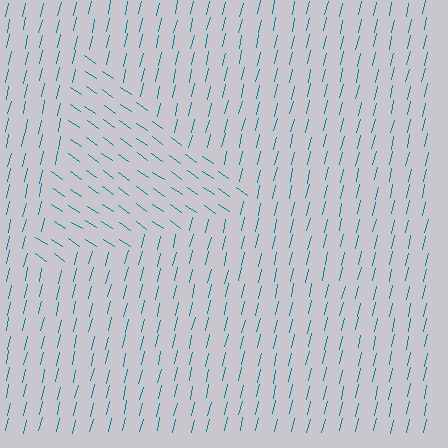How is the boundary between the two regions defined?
The boundary is defined purely by a change in line orientation (approximately 69 degrees difference). All lines are the same color and thickness.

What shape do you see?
I see a triangle.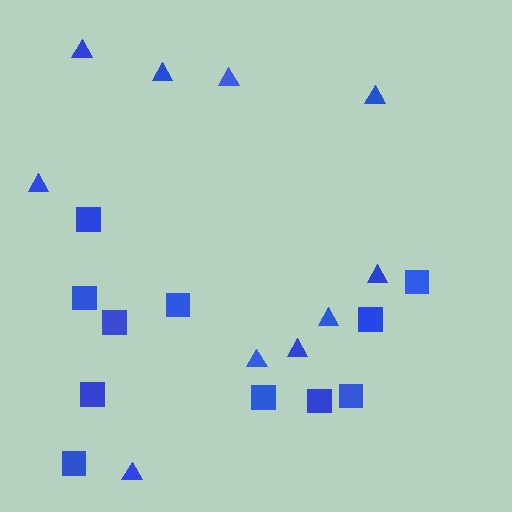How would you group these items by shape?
There are 2 groups: one group of squares (11) and one group of triangles (10).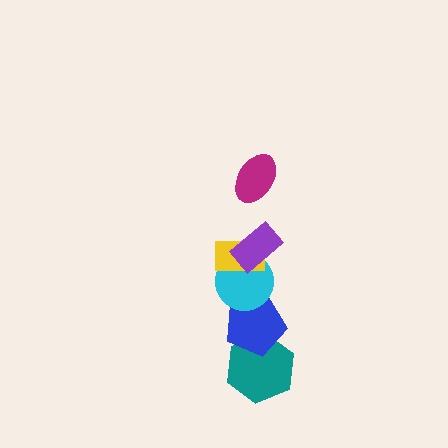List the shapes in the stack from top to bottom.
From top to bottom: the magenta ellipse, the purple rectangle, the yellow rectangle, the cyan circle, the blue pentagon, the teal hexagon.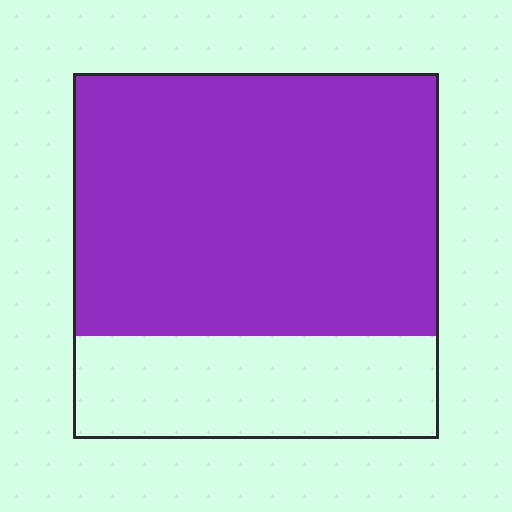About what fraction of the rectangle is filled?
About three quarters (3/4).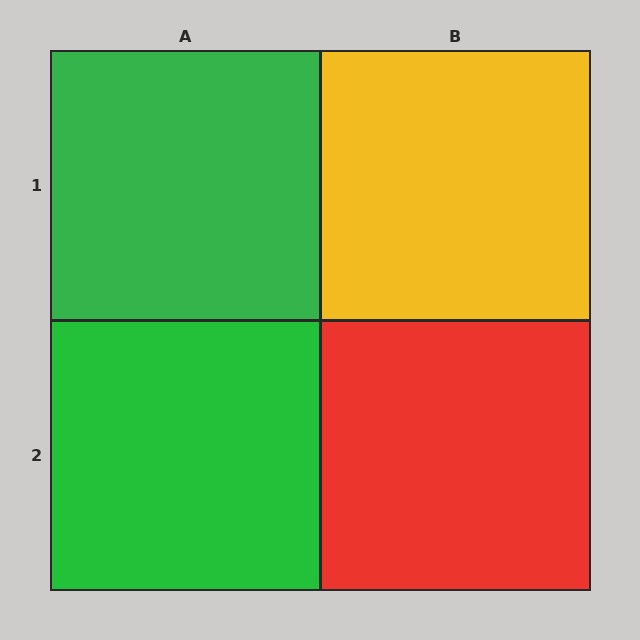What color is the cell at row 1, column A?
Green.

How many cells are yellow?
1 cell is yellow.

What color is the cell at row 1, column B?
Yellow.